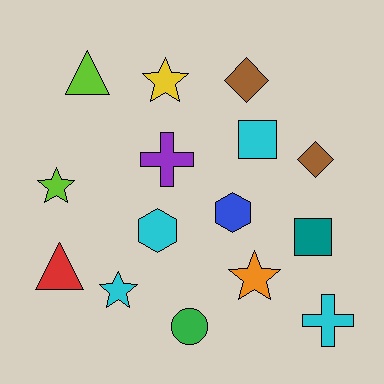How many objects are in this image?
There are 15 objects.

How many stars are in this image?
There are 4 stars.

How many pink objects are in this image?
There are no pink objects.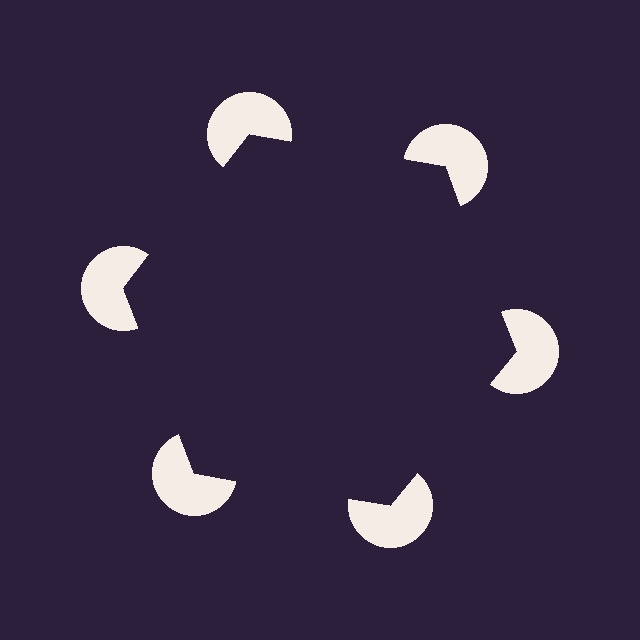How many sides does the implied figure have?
6 sides.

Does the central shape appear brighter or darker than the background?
It typically appears slightly darker than the background, even though no actual brightness change is drawn.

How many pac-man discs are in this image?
There are 6 — one at each vertex of the illusory hexagon.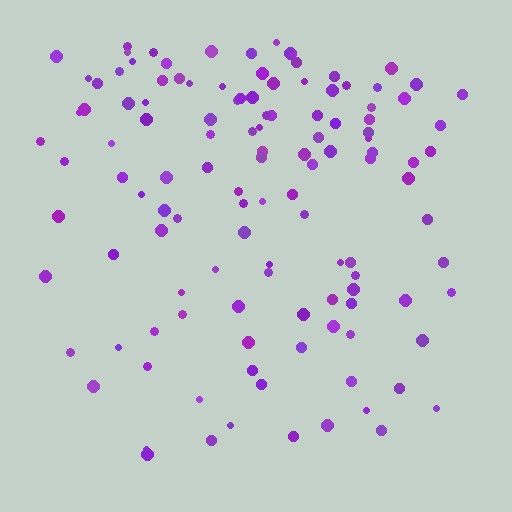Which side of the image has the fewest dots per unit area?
The bottom.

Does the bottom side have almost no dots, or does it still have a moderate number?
Still a moderate number, just noticeably fewer than the top.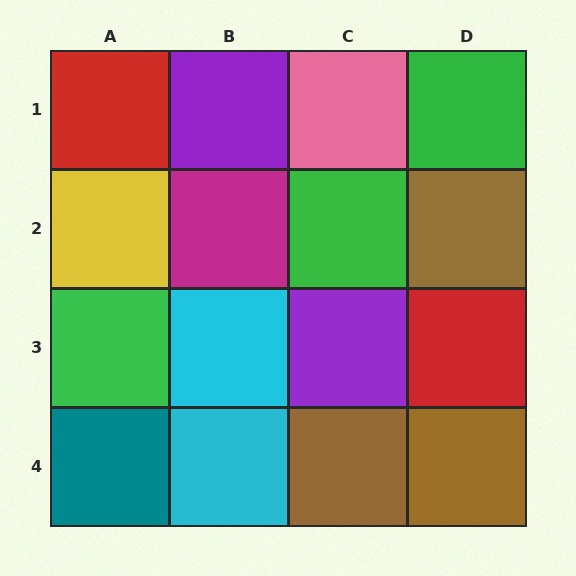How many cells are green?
3 cells are green.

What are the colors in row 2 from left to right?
Yellow, magenta, green, brown.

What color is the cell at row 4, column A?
Teal.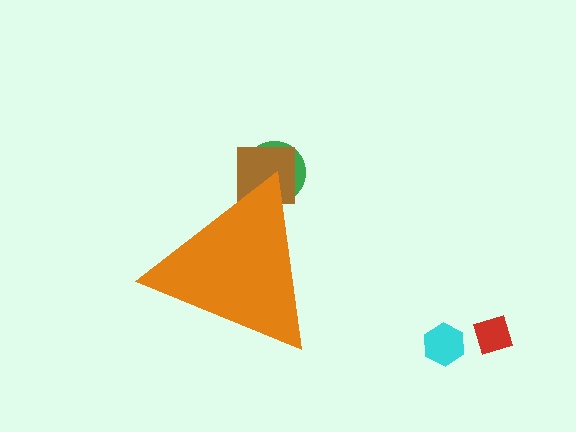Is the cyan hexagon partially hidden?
No, the cyan hexagon is fully visible.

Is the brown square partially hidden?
Yes, the brown square is partially hidden behind the orange triangle.